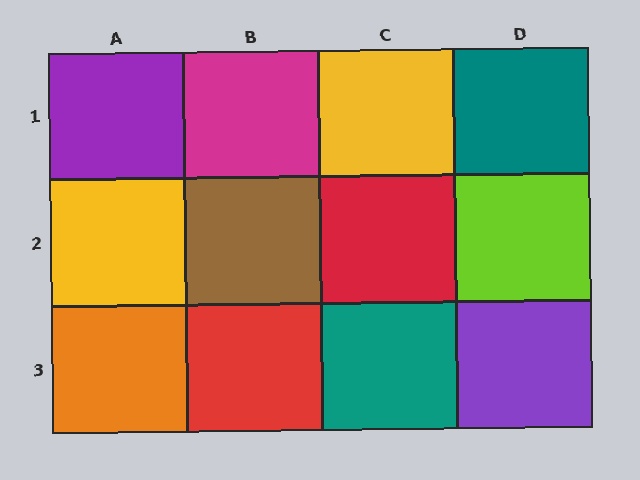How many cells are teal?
2 cells are teal.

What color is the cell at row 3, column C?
Teal.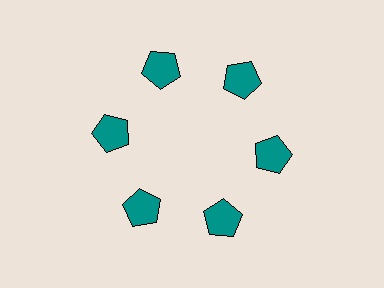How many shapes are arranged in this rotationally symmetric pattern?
There are 6 shapes, arranged in 6 groups of 1.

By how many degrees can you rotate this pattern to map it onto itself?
The pattern maps onto itself every 60 degrees of rotation.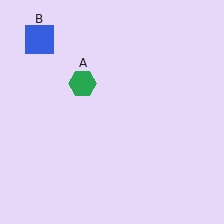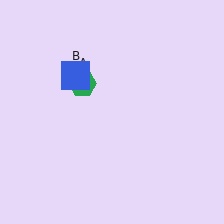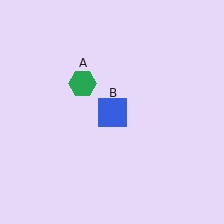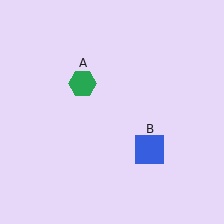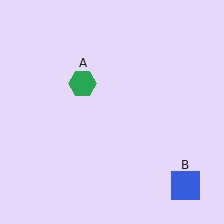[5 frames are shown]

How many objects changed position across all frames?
1 object changed position: blue square (object B).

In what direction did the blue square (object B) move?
The blue square (object B) moved down and to the right.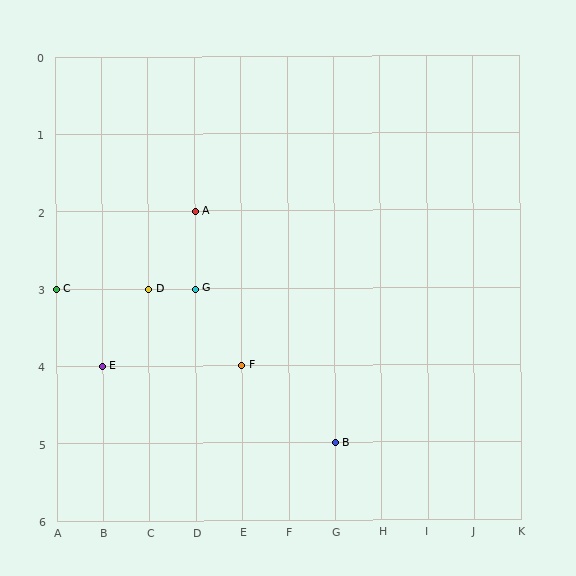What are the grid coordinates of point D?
Point D is at grid coordinates (C, 3).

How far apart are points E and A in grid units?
Points E and A are 2 columns and 2 rows apart (about 2.8 grid units diagonally).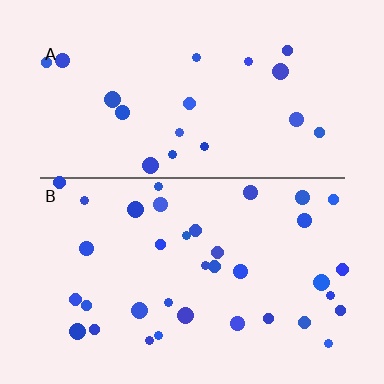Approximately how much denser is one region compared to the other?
Approximately 1.9× — region B over region A.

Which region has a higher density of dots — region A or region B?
B (the bottom).